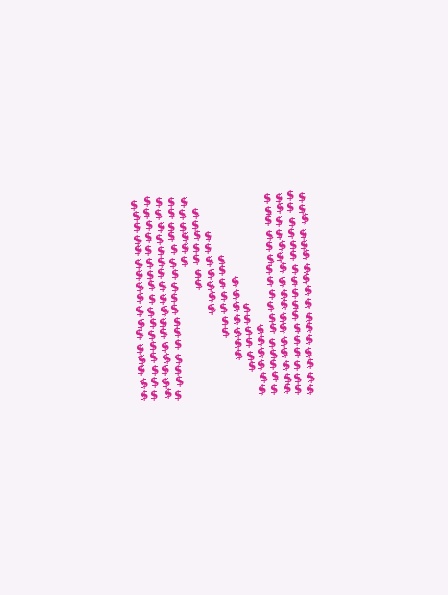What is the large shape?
The large shape is the letter N.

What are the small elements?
The small elements are dollar signs.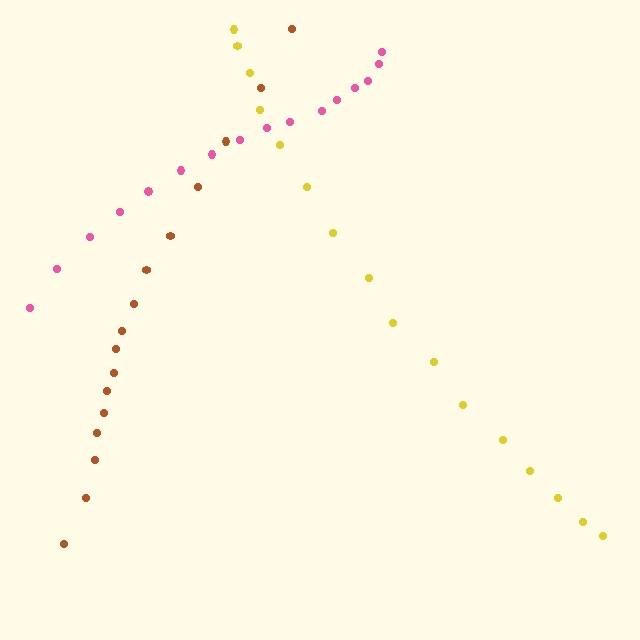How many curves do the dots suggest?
There are 3 distinct paths.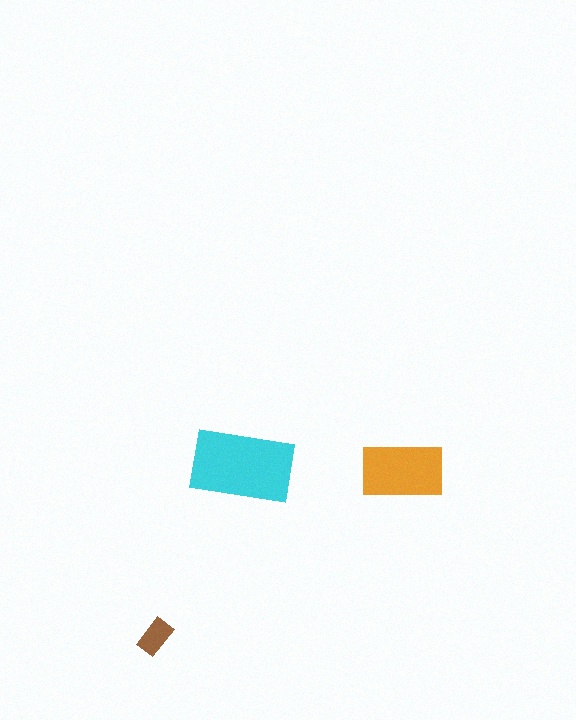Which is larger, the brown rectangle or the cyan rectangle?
The cyan one.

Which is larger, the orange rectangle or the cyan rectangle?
The cyan one.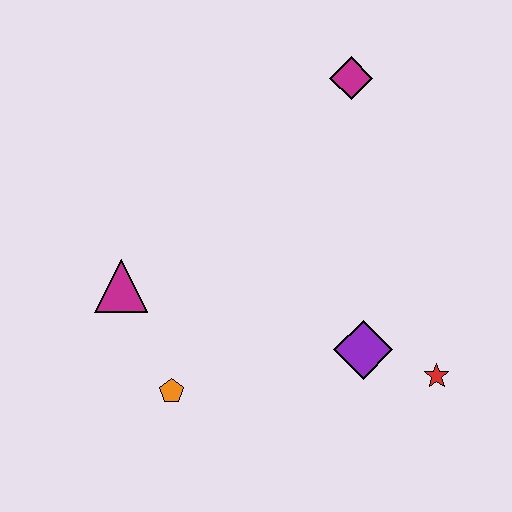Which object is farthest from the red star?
The magenta triangle is farthest from the red star.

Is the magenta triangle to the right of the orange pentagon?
No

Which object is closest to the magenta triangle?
The orange pentagon is closest to the magenta triangle.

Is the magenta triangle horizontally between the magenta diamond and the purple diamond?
No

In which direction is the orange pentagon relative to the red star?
The orange pentagon is to the left of the red star.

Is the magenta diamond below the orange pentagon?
No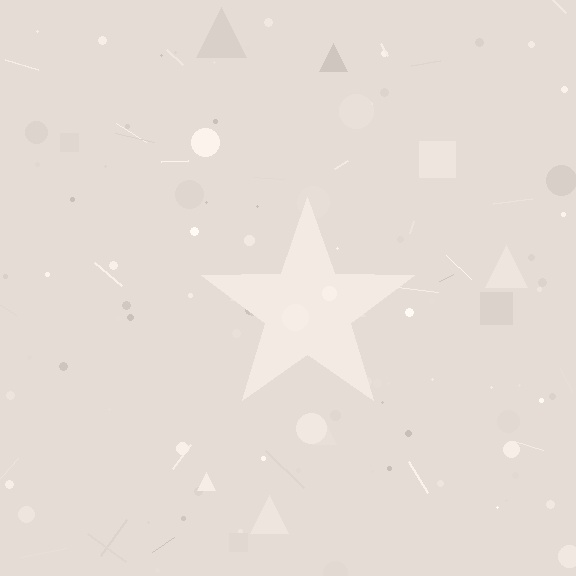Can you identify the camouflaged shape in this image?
The camouflaged shape is a star.